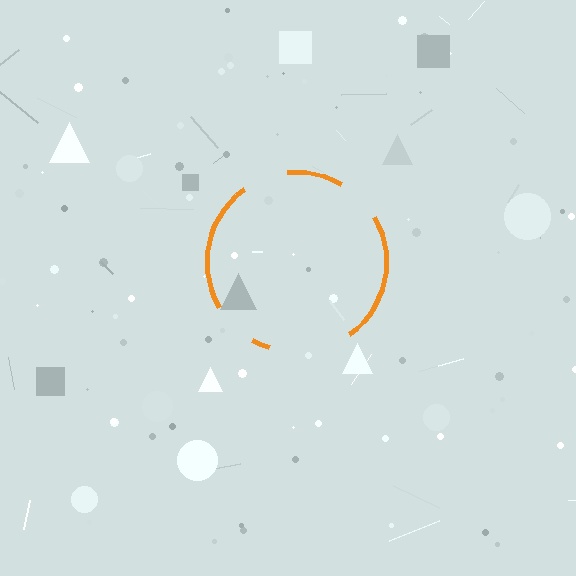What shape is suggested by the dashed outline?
The dashed outline suggests a circle.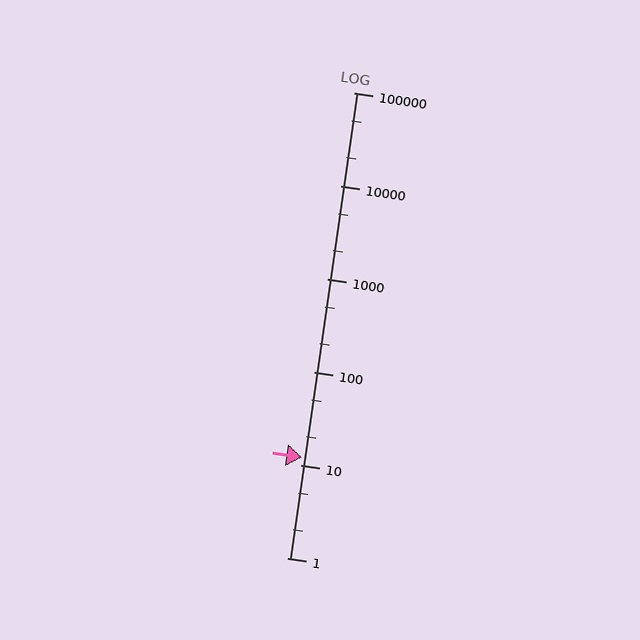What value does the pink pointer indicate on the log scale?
The pointer indicates approximately 12.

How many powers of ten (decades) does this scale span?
The scale spans 5 decades, from 1 to 100000.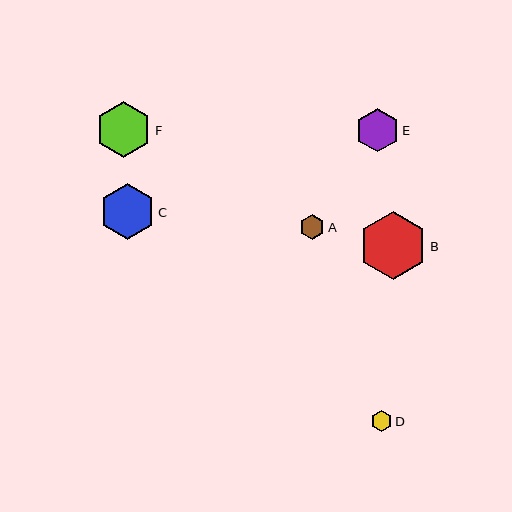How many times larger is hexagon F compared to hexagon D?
Hexagon F is approximately 2.7 times the size of hexagon D.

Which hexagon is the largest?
Hexagon B is the largest with a size of approximately 68 pixels.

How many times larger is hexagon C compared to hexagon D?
Hexagon C is approximately 2.7 times the size of hexagon D.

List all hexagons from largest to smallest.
From largest to smallest: B, C, F, E, A, D.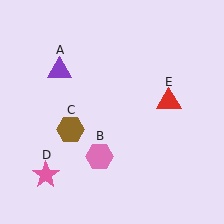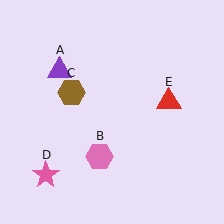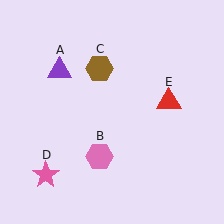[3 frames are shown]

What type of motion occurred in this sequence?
The brown hexagon (object C) rotated clockwise around the center of the scene.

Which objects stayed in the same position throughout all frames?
Purple triangle (object A) and pink hexagon (object B) and pink star (object D) and red triangle (object E) remained stationary.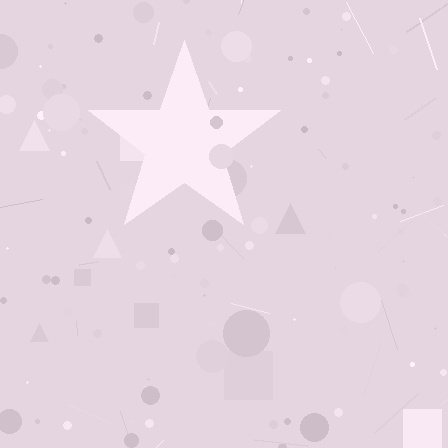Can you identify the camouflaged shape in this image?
The camouflaged shape is a star.